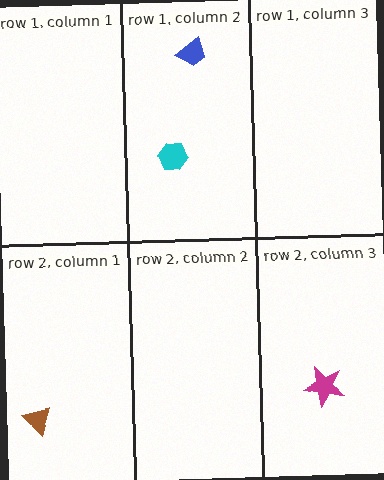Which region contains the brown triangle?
The row 2, column 1 region.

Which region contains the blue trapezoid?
The row 1, column 2 region.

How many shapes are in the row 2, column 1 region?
1.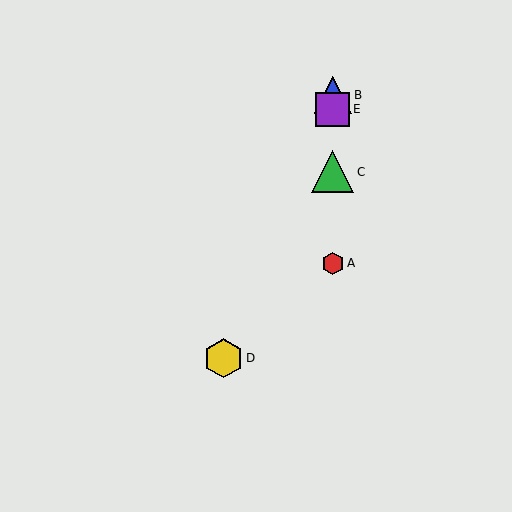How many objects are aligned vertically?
4 objects (A, B, C, E) are aligned vertically.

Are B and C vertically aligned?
Yes, both are at x≈333.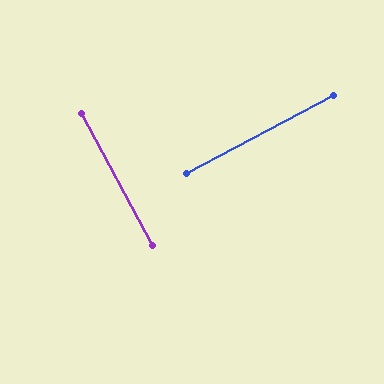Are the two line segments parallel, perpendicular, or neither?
Perpendicular — they meet at approximately 90°.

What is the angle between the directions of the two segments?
Approximately 90 degrees.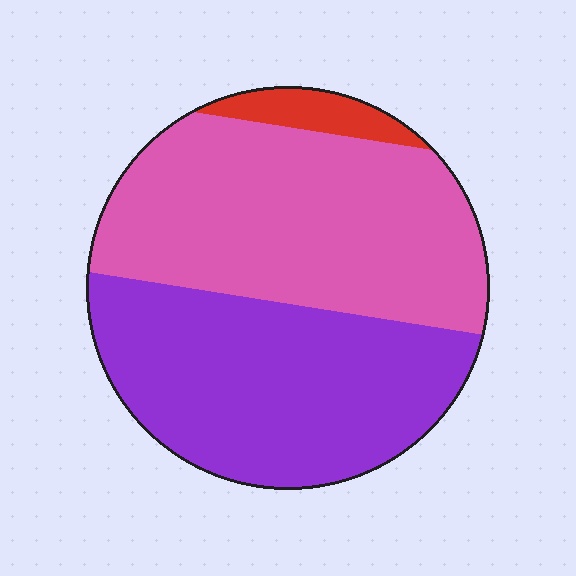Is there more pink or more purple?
Pink.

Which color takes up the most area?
Pink, at roughly 50%.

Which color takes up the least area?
Red, at roughly 5%.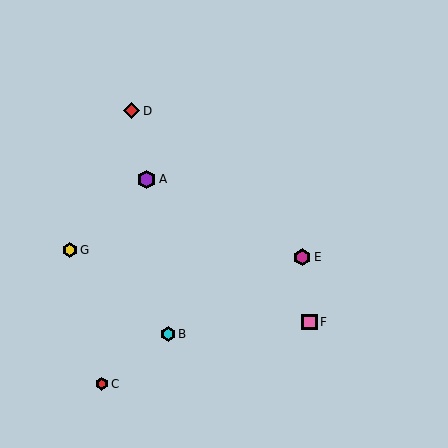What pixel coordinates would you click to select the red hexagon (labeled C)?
Click at (102, 384) to select the red hexagon C.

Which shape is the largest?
The purple hexagon (labeled A) is the largest.